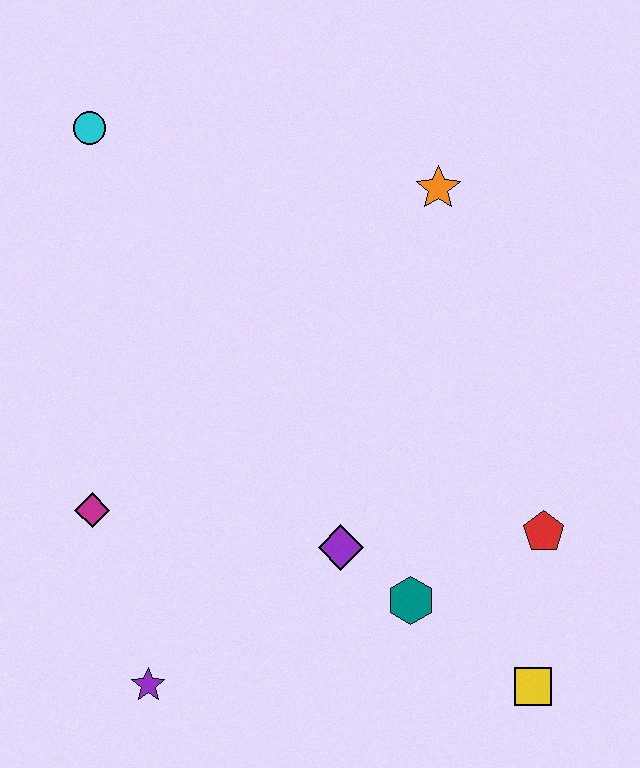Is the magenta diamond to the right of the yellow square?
No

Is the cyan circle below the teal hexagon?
No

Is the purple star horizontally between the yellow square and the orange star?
No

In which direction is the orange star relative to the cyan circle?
The orange star is to the right of the cyan circle.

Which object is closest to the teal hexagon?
The purple diamond is closest to the teal hexagon.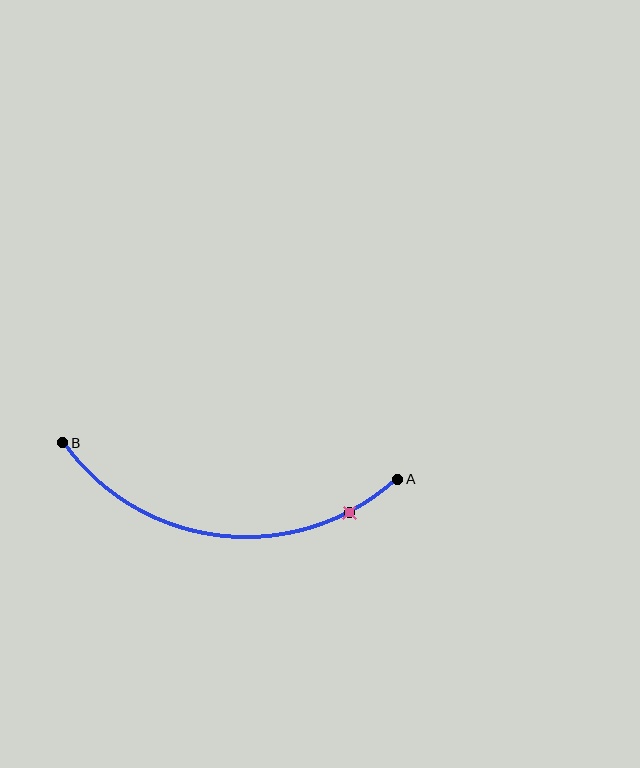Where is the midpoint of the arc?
The arc midpoint is the point on the curve farthest from the straight line joining A and B. It sits below that line.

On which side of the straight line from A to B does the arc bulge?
The arc bulges below the straight line connecting A and B.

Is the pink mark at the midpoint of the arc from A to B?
No. The pink mark lies on the arc but is closer to endpoint A. The arc midpoint would be at the point on the curve equidistant along the arc from both A and B.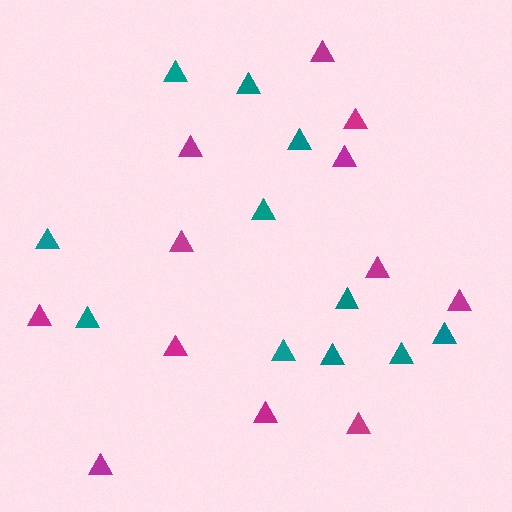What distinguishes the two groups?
There are 2 groups: one group of teal triangles (11) and one group of magenta triangles (12).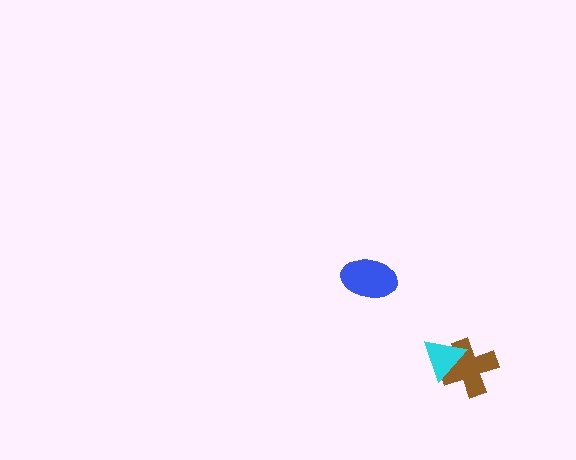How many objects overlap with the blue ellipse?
0 objects overlap with the blue ellipse.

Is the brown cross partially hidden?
Yes, it is partially covered by another shape.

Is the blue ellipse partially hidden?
No, no other shape covers it.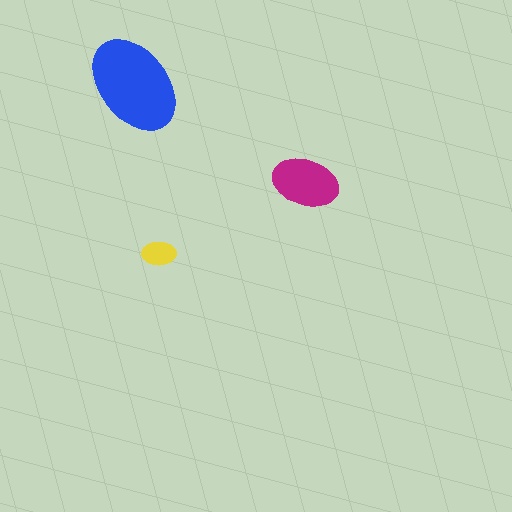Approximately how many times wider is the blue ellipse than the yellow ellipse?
About 3 times wider.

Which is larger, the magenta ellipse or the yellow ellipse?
The magenta one.